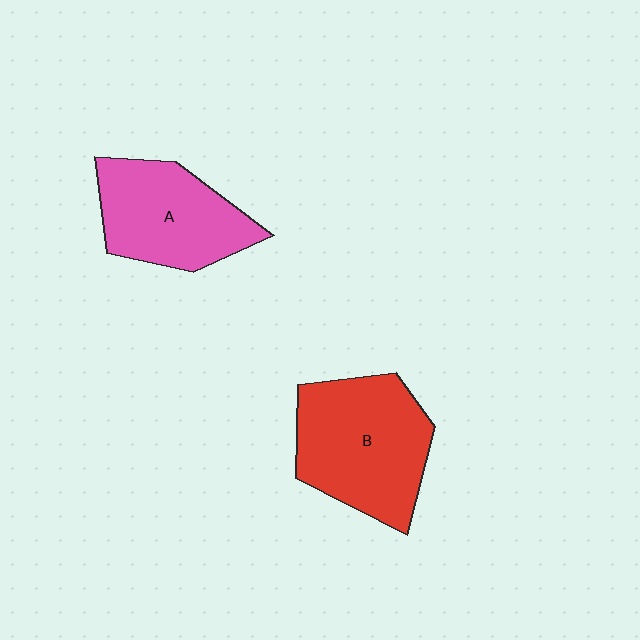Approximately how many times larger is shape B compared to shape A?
Approximately 1.2 times.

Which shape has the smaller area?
Shape A (pink).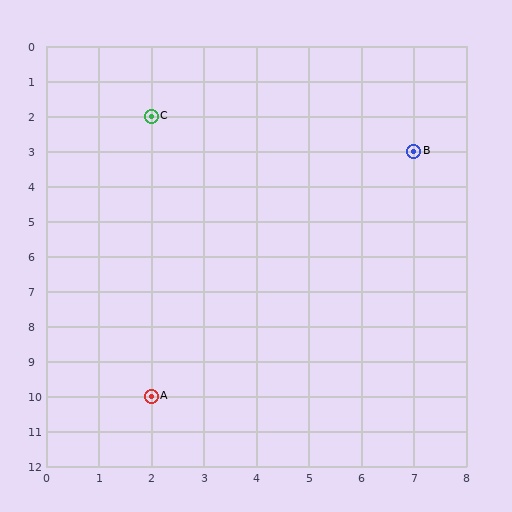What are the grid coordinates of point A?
Point A is at grid coordinates (2, 10).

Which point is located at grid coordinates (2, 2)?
Point C is at (2, 2).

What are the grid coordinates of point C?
Point C is at grid coordinates (2, 2).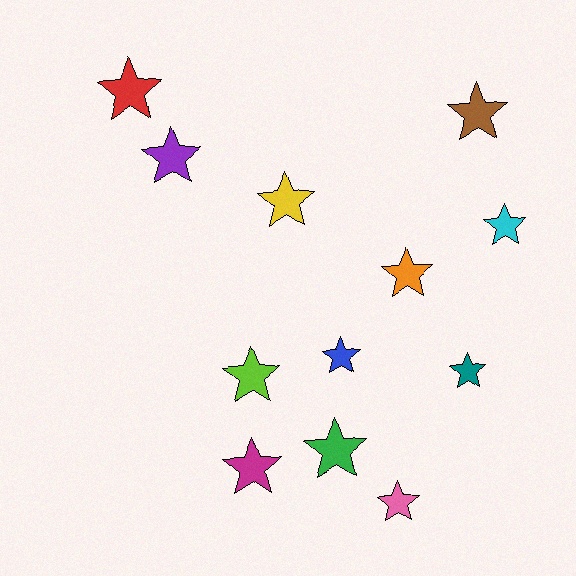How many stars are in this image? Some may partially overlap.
There are 12 stars.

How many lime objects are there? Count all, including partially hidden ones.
There is 1 lime object.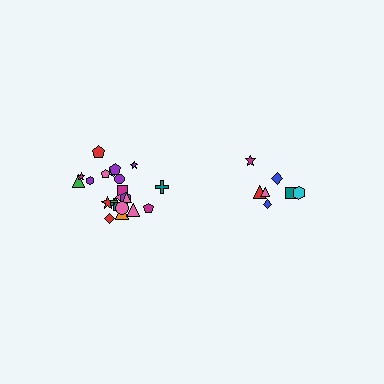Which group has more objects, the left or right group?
The left group.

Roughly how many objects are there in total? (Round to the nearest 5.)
Roughly 30 objects in total.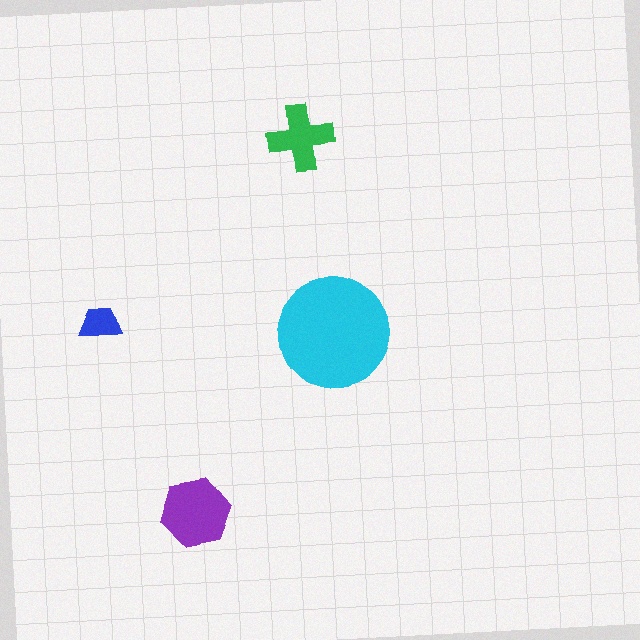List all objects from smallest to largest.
The blue trapezoid, the green cross, the purple hexagon, the cyan circle.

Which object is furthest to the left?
The blue trapezoid is leftmost.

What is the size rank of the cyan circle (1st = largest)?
1st.